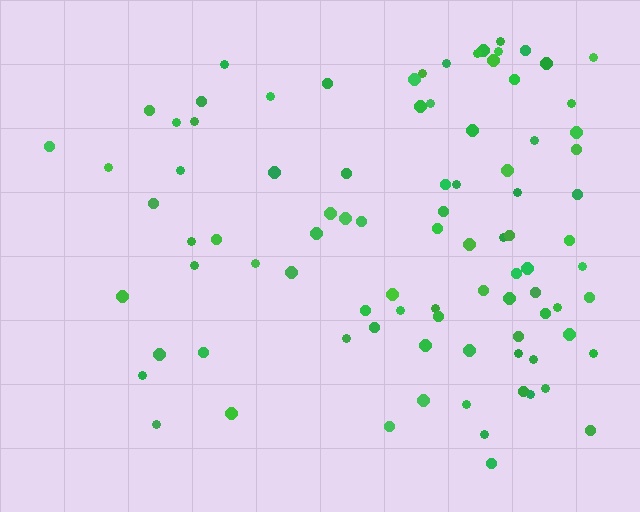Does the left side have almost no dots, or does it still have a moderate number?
Still a moderate number, just noticeably fewer than the right.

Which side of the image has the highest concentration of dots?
The right.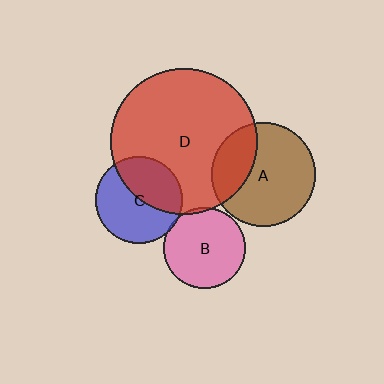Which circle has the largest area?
Circle D (red).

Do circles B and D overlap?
Yes.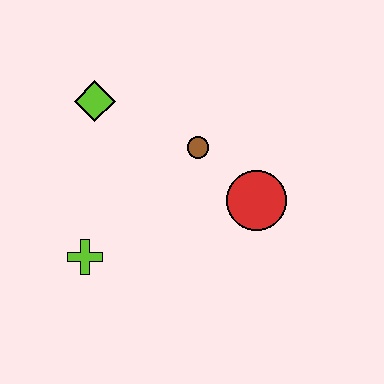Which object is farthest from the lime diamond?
The red circle is farthest from the lime diamond.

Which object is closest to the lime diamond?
The brown circle is closest to the lime diamond.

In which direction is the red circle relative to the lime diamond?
The red circle is to the right of the lime diamond.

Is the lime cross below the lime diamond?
Yes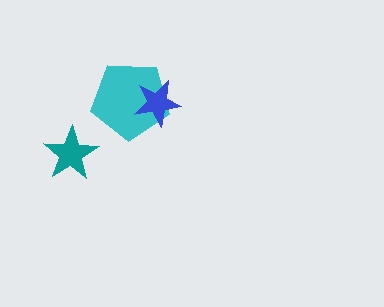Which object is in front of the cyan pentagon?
The blue star is in front of the cyan pentagon.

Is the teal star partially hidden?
No, no other shape covers it.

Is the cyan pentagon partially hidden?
Yes, it is partially covered by another shape.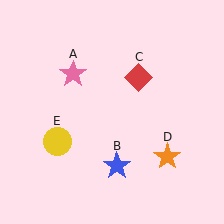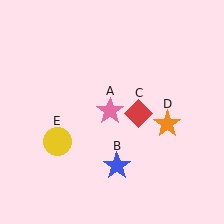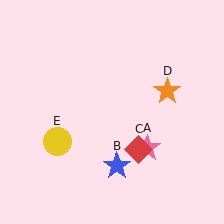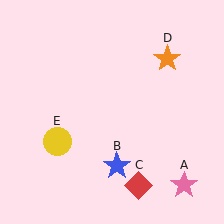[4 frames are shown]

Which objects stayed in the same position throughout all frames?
Blue star (object B) and yellow circle (object E) remained stationary.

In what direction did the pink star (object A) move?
The pink star (object A) moved down and to the right.